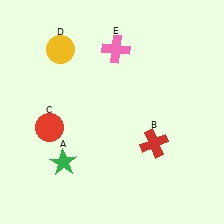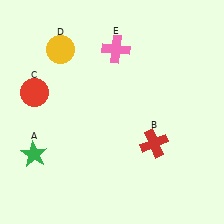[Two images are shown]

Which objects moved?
The objects that moved are: the green star (A), the red circle (C).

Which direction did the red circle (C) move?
The red circle (C) moved up.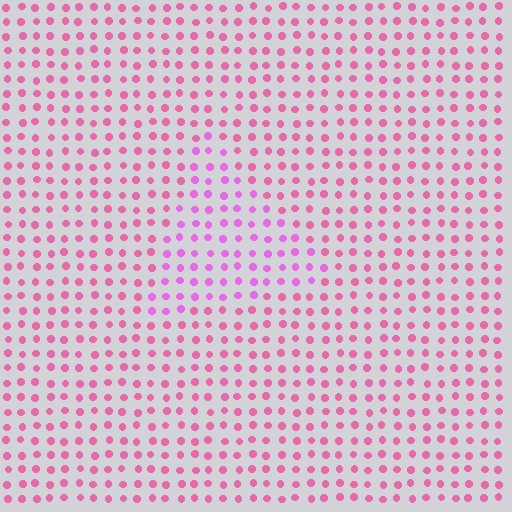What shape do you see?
I see a triangle.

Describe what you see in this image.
The image is filled with small pink elements in a uniform arrangement. A triangle-shaped region is visible where the elements are tinted to a slightly different hue, forming a subtle color boundary.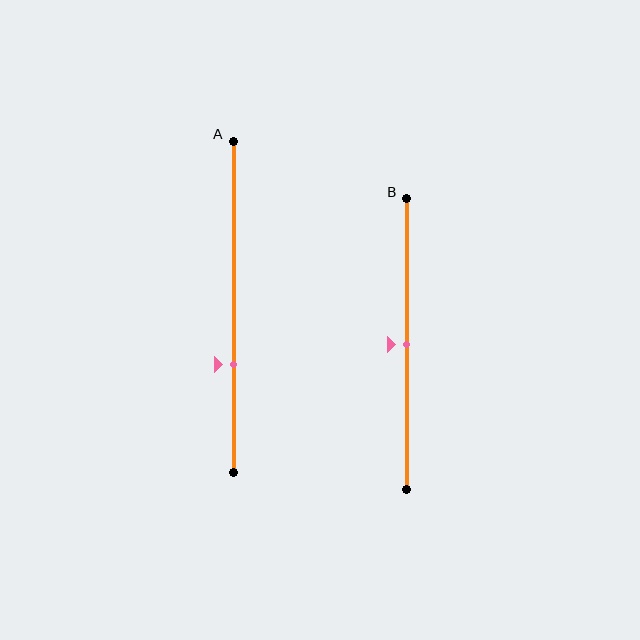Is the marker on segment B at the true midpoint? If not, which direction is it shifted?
Yes, the marker on segment B is at the true midpoint.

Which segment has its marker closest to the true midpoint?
Segment B has its marker closest to the true midpoint.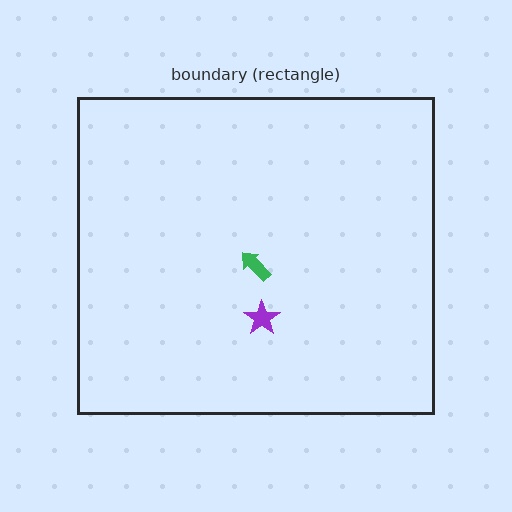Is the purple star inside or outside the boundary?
Inside.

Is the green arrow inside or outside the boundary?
Inside.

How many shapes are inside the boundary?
2 inside, 0 outside.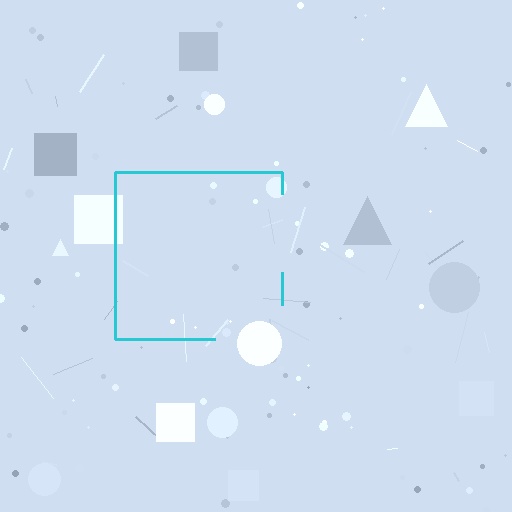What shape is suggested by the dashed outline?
The dashed outline suggests a square.